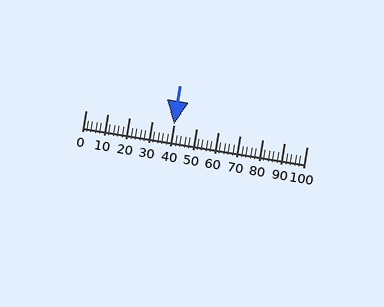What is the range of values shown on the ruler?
The ruler shows values from 0 to 100.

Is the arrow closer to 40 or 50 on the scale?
The arrow is closer to 40.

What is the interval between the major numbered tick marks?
The major tick marks are spaced 10 units apart.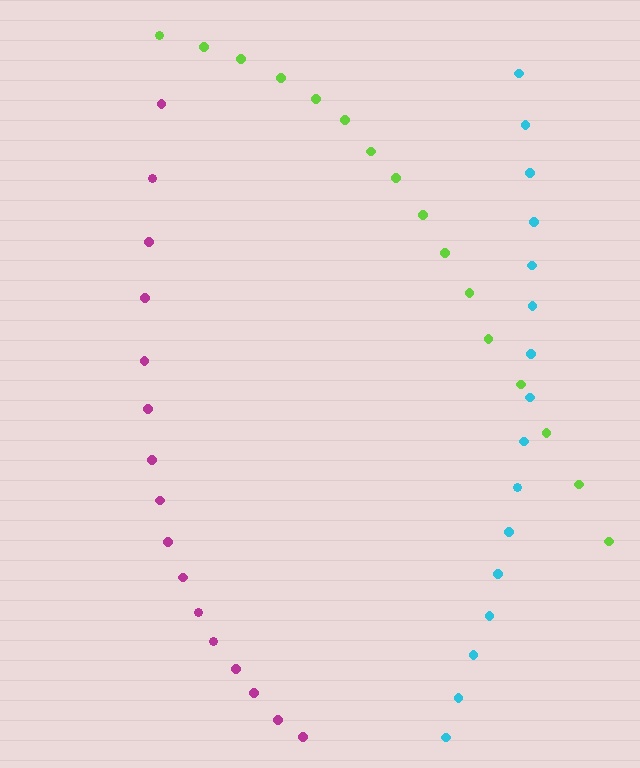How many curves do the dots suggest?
There are 3 distinct paths.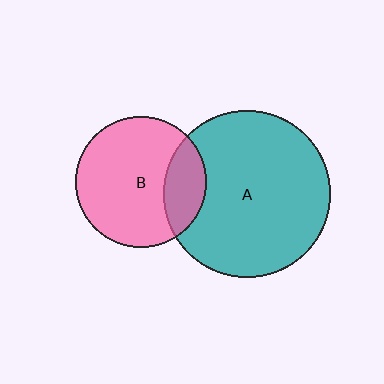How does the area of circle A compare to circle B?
Approximately 1.6 times.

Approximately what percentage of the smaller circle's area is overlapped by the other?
Approximately 20%.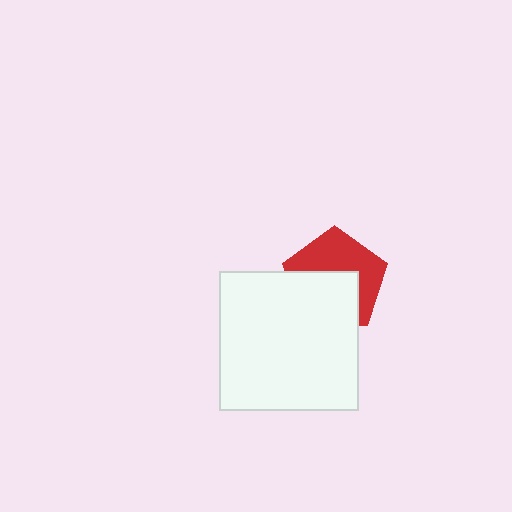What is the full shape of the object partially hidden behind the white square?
The partially hidden object is a red pentagon.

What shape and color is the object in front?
The object in front is a white square.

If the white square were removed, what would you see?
You would see the complete red pentagon.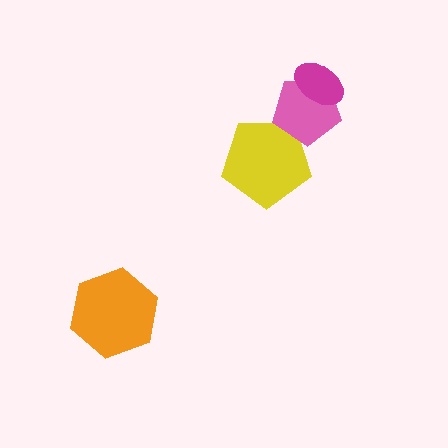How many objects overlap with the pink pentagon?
2 objects overlap with the pink pentagon.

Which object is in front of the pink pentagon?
The magenta ellipse is in front of the pink pentagon.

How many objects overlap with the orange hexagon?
0 objects overlap with the orange hexagon.